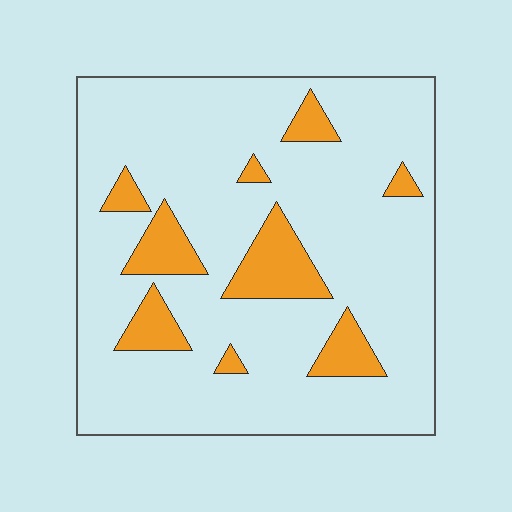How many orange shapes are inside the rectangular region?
9.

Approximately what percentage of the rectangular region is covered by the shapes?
Approximately 15%.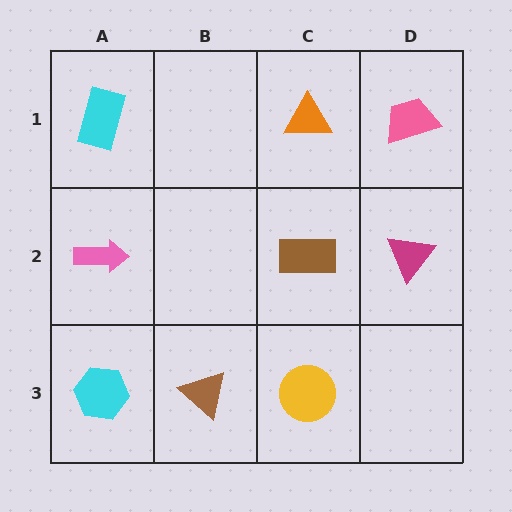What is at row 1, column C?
An orange triangle.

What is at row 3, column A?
A cyan hexagon.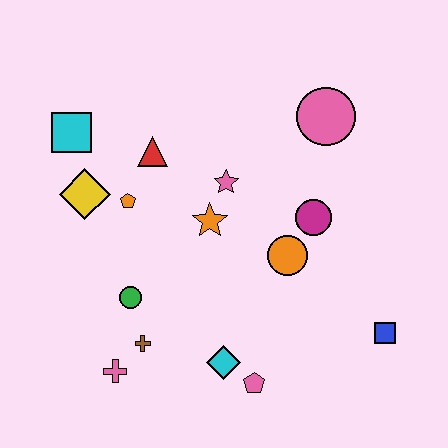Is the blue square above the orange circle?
No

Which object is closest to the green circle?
The brown cross is closest to the green circle.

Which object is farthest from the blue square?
The cyan square is farthest from the blue square.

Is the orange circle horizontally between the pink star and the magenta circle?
Yes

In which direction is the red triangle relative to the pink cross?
The red triangle is above the pink cross.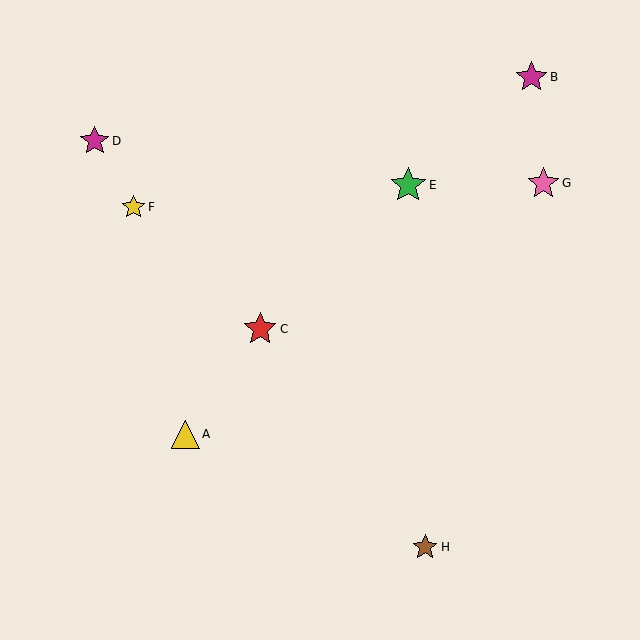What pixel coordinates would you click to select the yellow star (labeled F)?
Click at (134, 207) to select the yellow star F.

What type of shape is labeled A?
Shape A is a yellow triangle.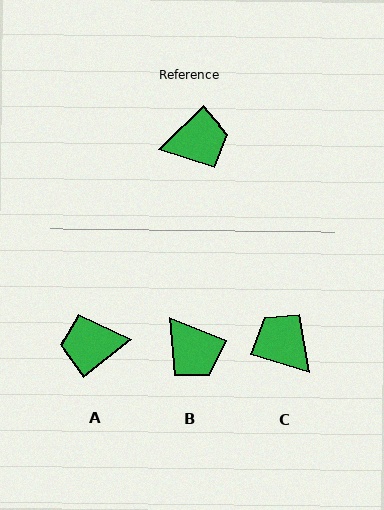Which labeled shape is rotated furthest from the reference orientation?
A, about 173 degrees away.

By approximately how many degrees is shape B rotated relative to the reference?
Approximately 68 degrees clockwise.